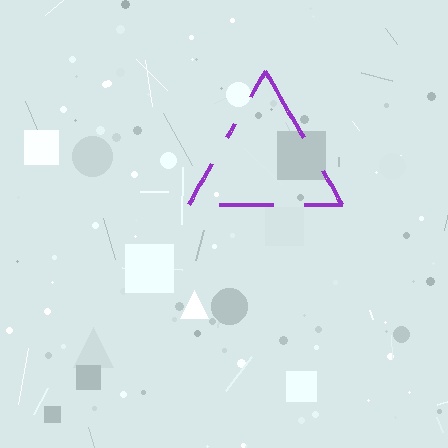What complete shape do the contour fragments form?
The contour fragments form a triangle.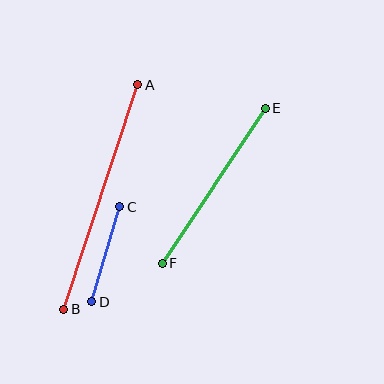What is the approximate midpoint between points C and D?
The midpoint is at approximately (106, 254) pixels.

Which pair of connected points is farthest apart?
Points A and B are farthest apart.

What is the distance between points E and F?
The distance is approximately 186 pixels.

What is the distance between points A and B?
The distance is approximately 236 pixels.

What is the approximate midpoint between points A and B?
The midpoint is at approximately (101, 197) pixels.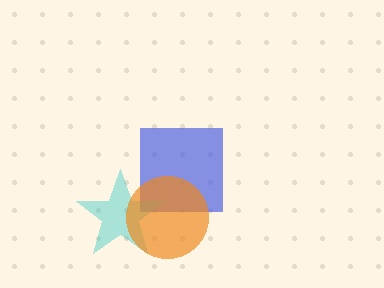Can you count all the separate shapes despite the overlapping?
Yes, there are 3 separate shapes.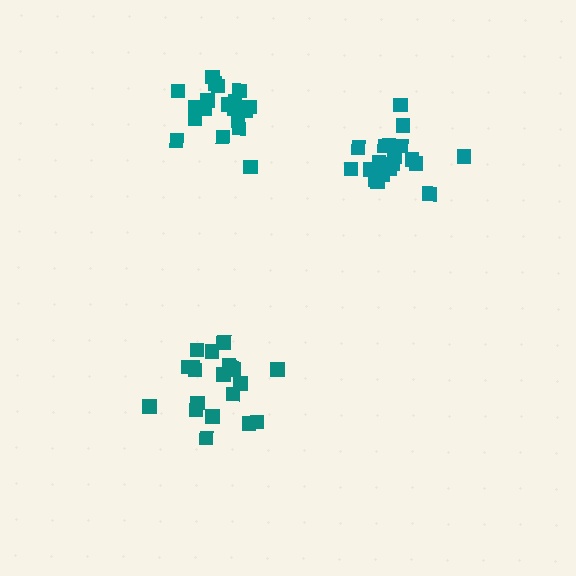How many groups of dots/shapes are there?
There are 3 groups.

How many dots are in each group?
Group 1: 20 dots, Group 2: 19 dots, Group 3: 21 dots (60 total).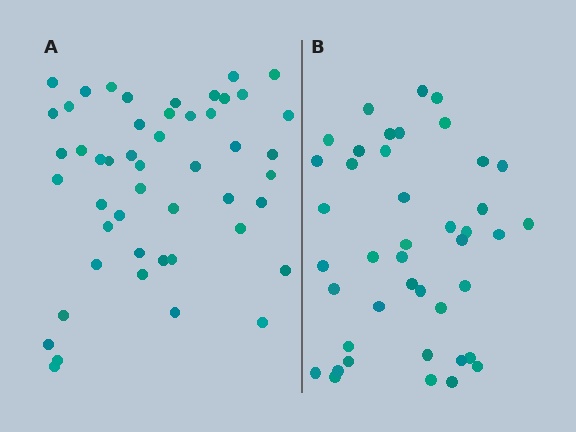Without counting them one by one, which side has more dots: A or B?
Region A (the left region) has more dots.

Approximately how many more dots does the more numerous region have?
Region A has roughly 8 or so more dots than region B.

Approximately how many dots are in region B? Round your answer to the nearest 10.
About 40 dots. (The exact count is 42, which rounds to 40.)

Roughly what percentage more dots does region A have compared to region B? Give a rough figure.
About 15% more.